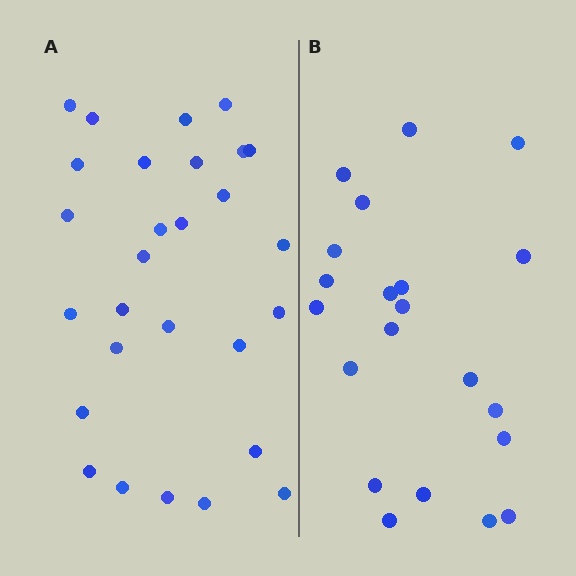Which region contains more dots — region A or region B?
Region A (the left region) has more dots.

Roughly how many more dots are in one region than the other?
Region A has roughly 8 or so more dots than region B.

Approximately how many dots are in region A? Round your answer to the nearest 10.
About 30 dots. (The exact count is 28, which rounds to 30.)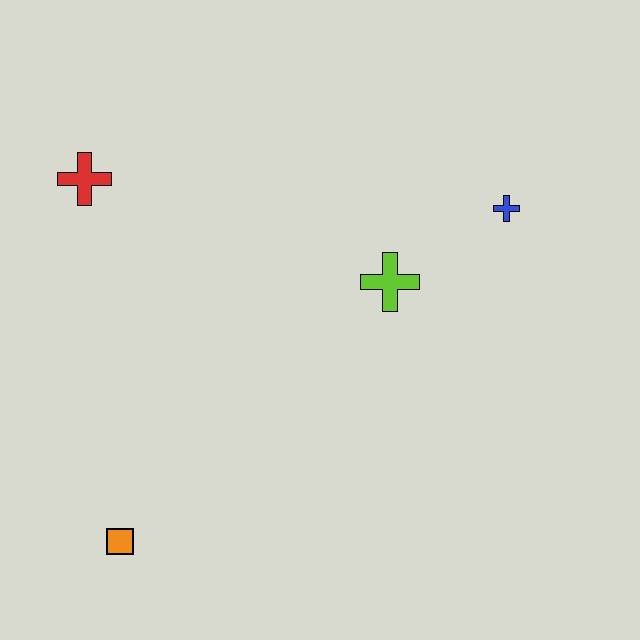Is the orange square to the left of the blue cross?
Yes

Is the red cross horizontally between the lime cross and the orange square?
No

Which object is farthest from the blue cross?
The orange square is farthest from the blue cross.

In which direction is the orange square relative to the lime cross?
The orange square is to the left of the lime cross.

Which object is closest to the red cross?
The lime cross is closest to the red cross.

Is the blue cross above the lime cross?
Yes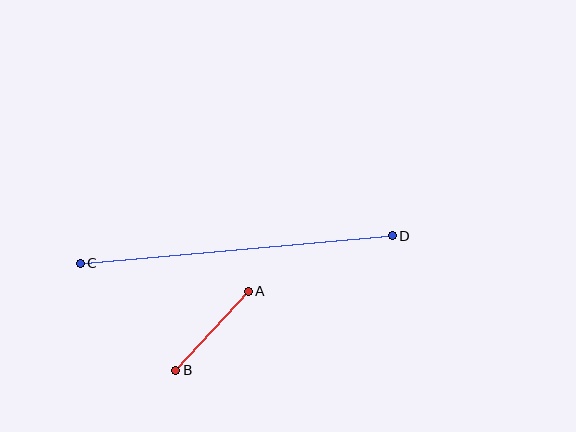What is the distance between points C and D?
The distance is approximately 313 pixels.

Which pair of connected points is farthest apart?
Points C and D are farthest apart.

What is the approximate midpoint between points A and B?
The midpoint is at approximately (212, 331) pixels.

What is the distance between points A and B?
The distance is approximately 107 pixels.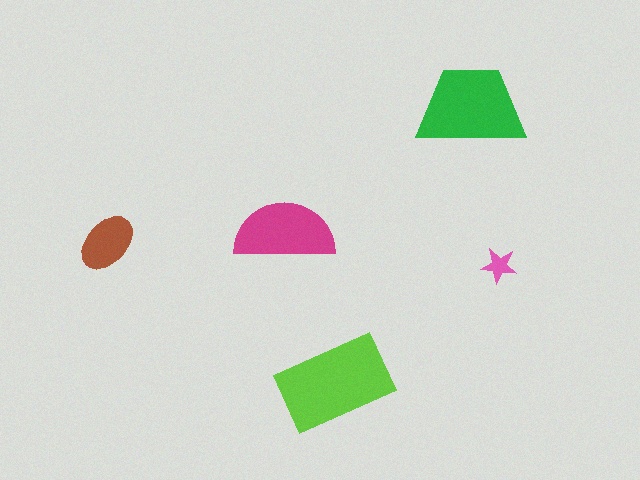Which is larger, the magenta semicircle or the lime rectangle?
The lime rectangle.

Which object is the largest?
The lime rectangle.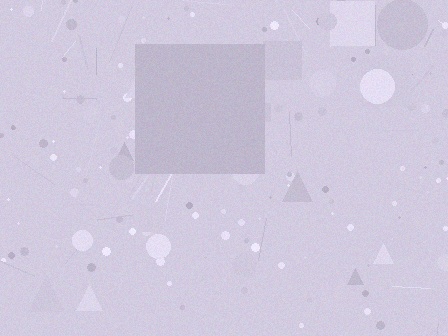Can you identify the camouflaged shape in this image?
The camouflaged shape is a square.